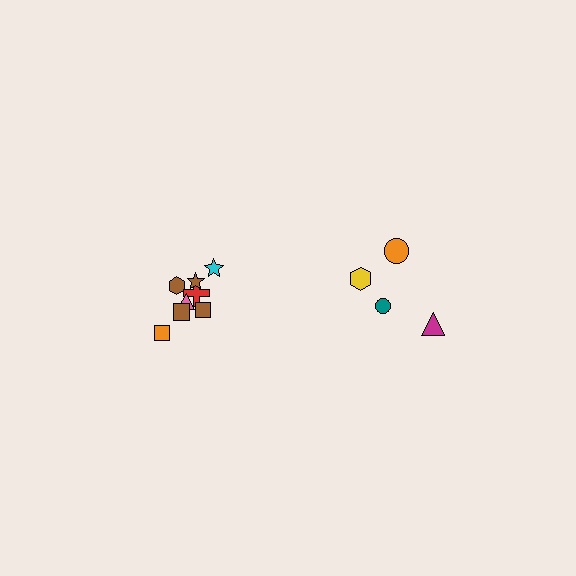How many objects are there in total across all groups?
There are 12 objects.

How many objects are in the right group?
There are 4 objects.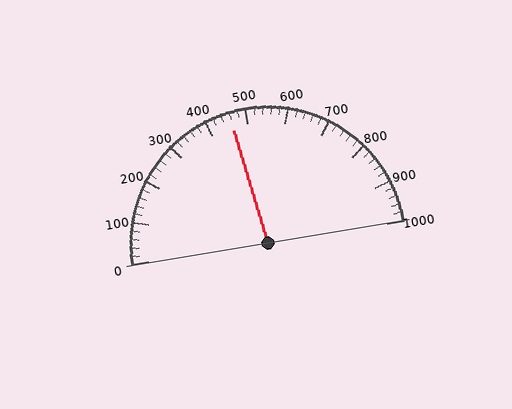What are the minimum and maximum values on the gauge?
The gauge ranges from 0 to 1000.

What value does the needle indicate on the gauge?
The needle indicates approximately 460.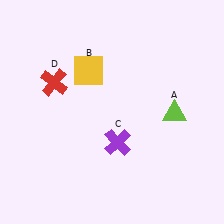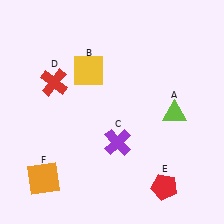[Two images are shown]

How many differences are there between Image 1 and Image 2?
There are 2 differences between the two images.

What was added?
A red pentagon (E), an orange square (F) were added in Image 2.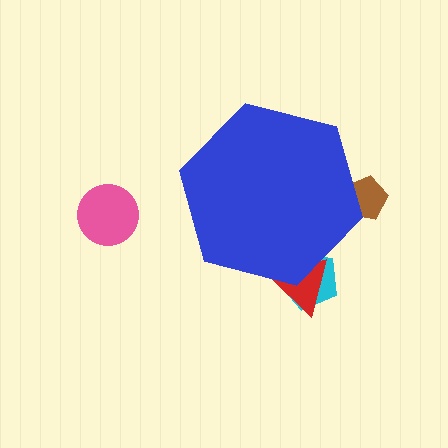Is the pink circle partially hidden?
No, the pink circle is fully visible.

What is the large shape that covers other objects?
A blue hexagon.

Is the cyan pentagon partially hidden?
Yes, the cyan pentagon is partially hidden behind the blue hexagon.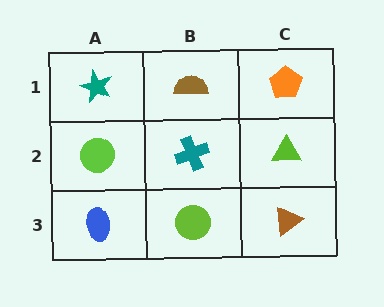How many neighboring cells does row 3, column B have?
3.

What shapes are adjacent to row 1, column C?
A lime triangle (row 2, column C), a brown semicircle (row 1, column B).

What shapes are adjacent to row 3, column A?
A lime circle (row 2, column A), a lime circle (row 3, column B).